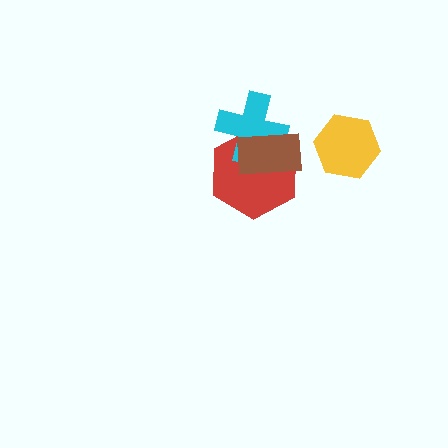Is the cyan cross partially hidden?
Yes, it is partially covered by another shape.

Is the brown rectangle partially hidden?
No, no other shape covers it.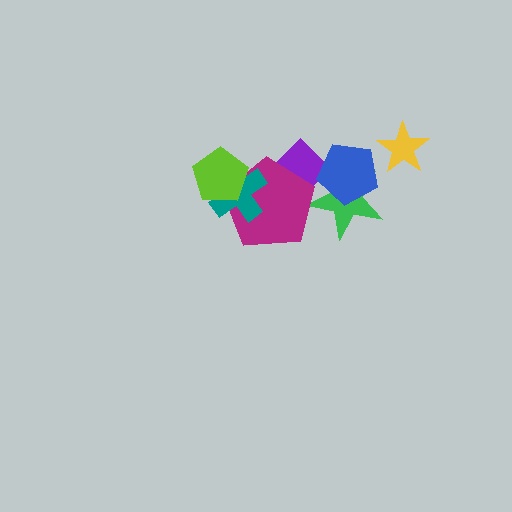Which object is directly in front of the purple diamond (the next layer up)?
The green star is directly in front of the purple diamond.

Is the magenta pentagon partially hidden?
Yes, it is partially covered by another shape.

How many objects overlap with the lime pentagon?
2 objects overlap with the lime pentagon.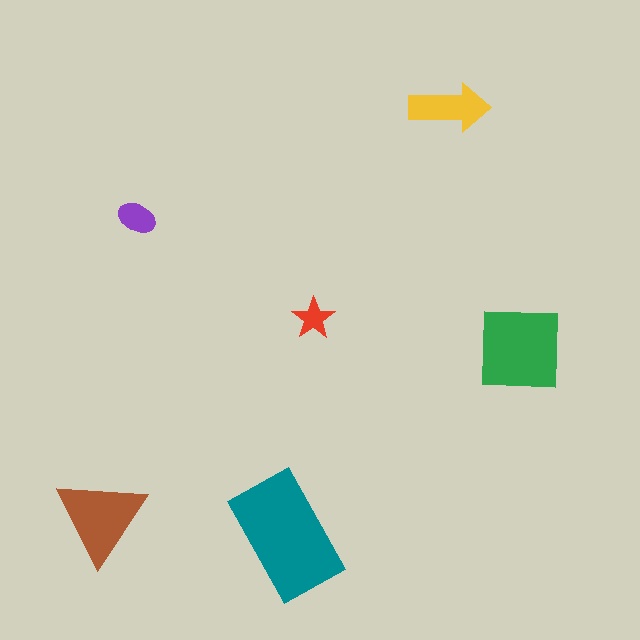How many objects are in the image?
There are 6 objects in the image.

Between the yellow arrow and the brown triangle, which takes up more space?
The brown triangle.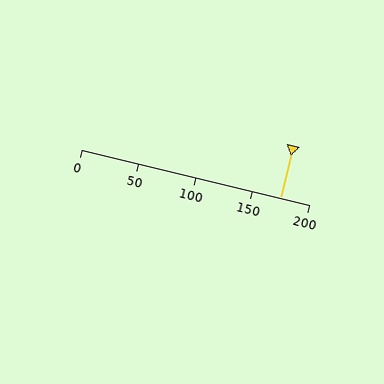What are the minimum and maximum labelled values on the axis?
The axis runs from 0 to 200.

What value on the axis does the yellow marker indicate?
The marker indicates approximately 175.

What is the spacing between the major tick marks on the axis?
The major ticks are spaced 50 apart.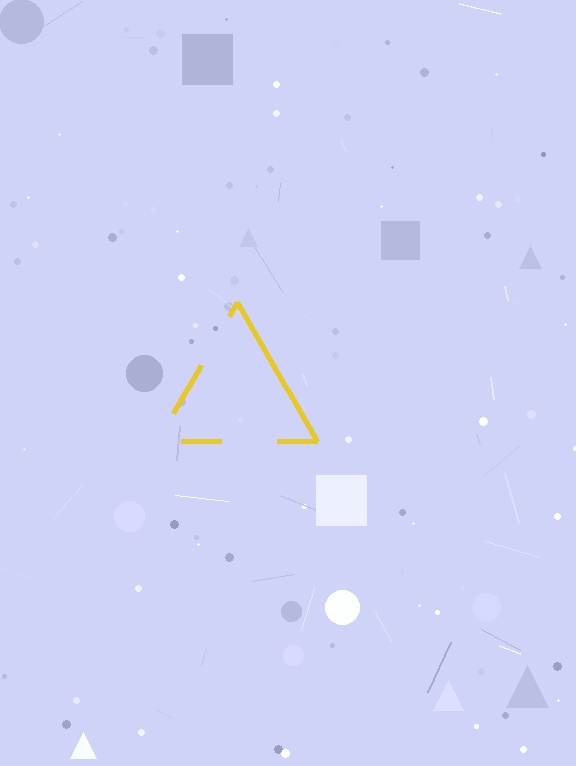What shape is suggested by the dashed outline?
The dashed outline suggests a triangle.